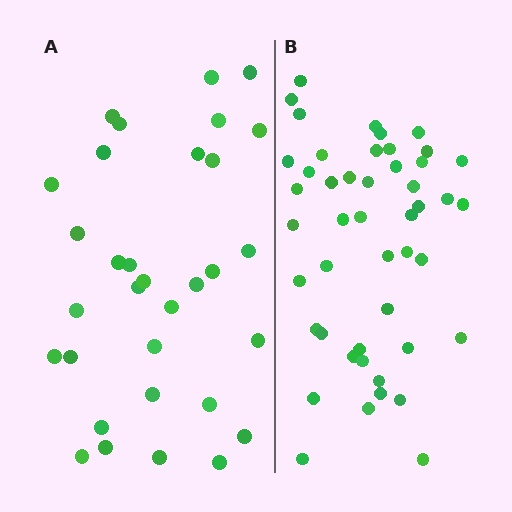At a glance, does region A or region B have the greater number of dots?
Region B (the right region) has more dots.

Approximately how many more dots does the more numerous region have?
Region B has approximately 15 more dots than region A.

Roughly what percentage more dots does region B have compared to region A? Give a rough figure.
About 45% more.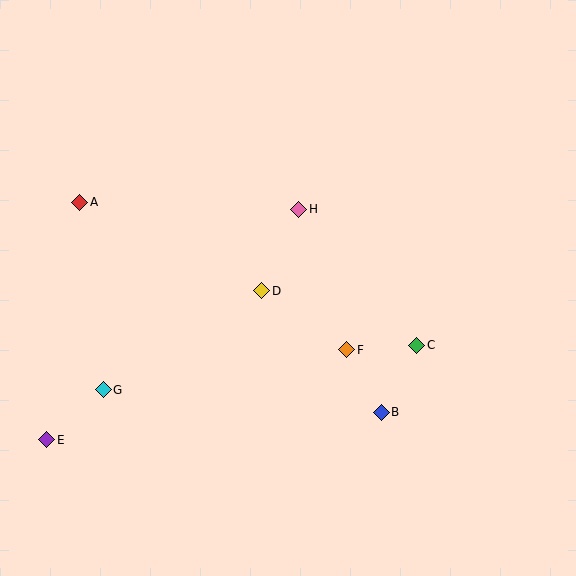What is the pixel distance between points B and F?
The distance between B and F is 71 pixels.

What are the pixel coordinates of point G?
Point G is at (103, 390).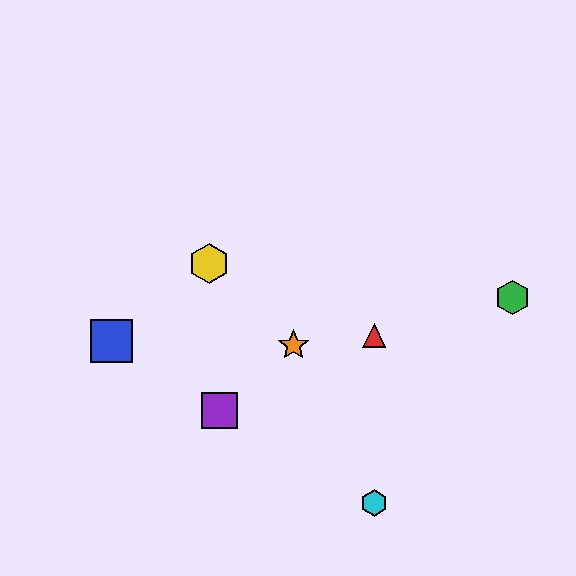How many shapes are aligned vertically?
2 shapes (the red triangle, the cyan hexagon) are aligned vertically.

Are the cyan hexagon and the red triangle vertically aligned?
Yes, both are at x≈374.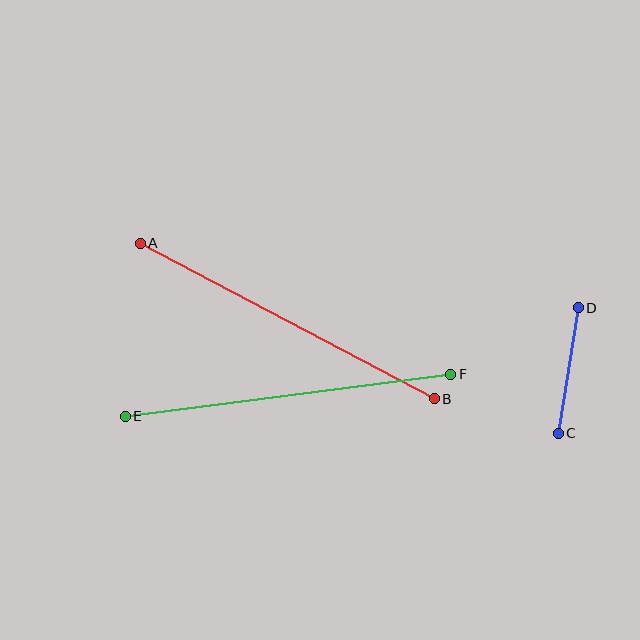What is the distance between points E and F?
The distance is approximately 328 pixels.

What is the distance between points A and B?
The distance is approximately 332 pixels.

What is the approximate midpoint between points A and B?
The midpoint is at approximately (287, 321) pixels.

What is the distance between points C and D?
The distance is approximately 127 pixels.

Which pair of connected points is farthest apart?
Points A and B are farthest apart.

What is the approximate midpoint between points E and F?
The midpoint is at approximately (288, 395) pixels.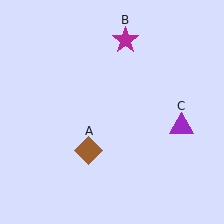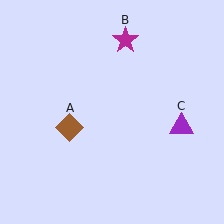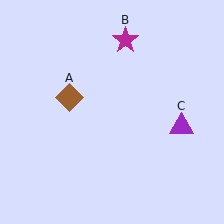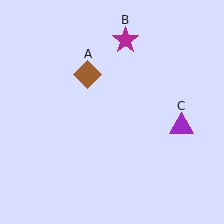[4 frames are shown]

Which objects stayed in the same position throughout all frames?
Magenta star (object B) and purple triangle (object C) remained stationary.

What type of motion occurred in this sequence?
The brown diamond (object A) rotated clockwise around the center of the scene.